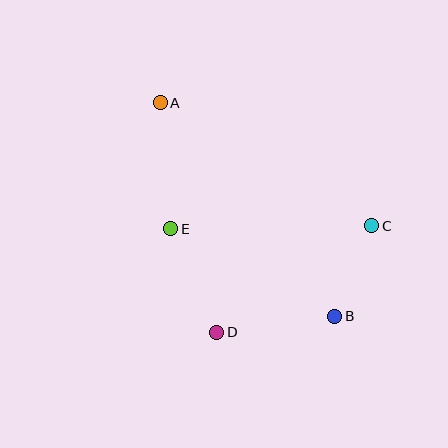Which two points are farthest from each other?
Points A and B are farthest from each other.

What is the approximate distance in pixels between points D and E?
The distance between D and E is approximately 113 pixels.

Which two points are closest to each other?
Points B and C are closest to each other.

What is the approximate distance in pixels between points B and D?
The distance between B and D is approximately 119 pixels.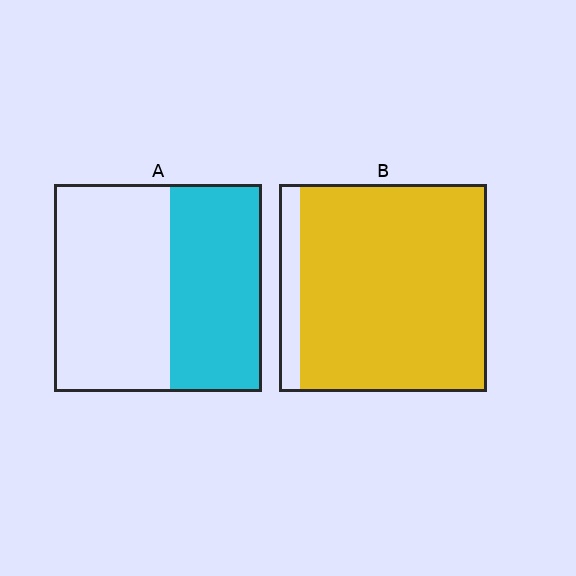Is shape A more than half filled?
No.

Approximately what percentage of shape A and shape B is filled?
A is approximately 45% and B is approximately 90%.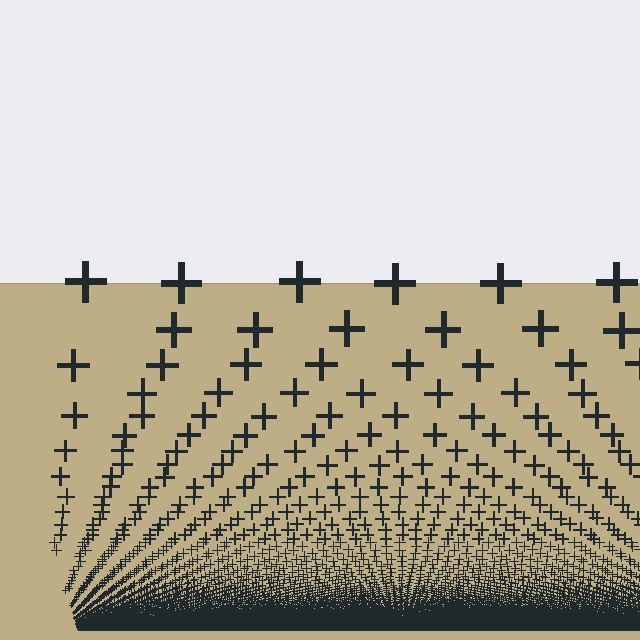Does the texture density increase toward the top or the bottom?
Density increases toward the bottom.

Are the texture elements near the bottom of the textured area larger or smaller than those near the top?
Smaller. The gradient is inverted — elements near the bottom are smaller and denser.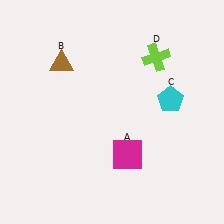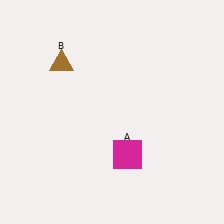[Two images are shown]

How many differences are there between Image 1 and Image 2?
There are 2 differences between the two images.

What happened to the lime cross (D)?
The lime cross (D) was removed in Image 2. It was in the top-right area of Image 1.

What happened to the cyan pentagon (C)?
The cyan pentagon (C) was removed in Image 2. It was in the top-right area of Image 1.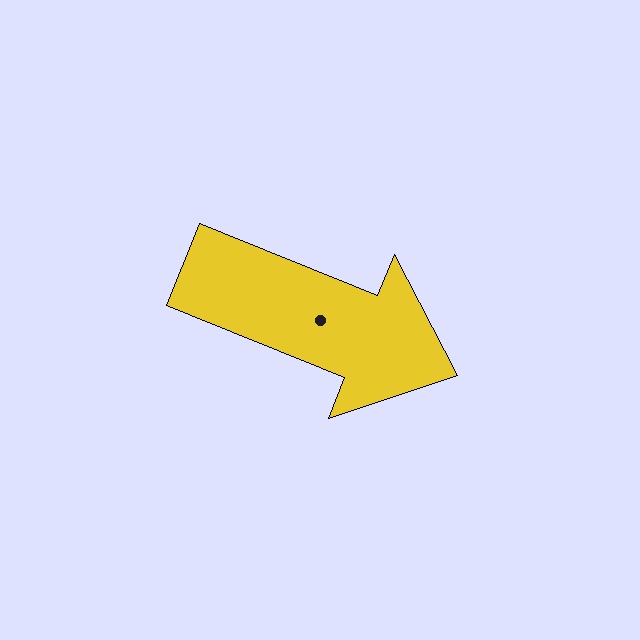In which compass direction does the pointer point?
East.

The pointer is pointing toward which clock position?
Roughly 4 o'clock.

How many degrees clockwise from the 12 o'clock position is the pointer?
Approximately 112 degrees.